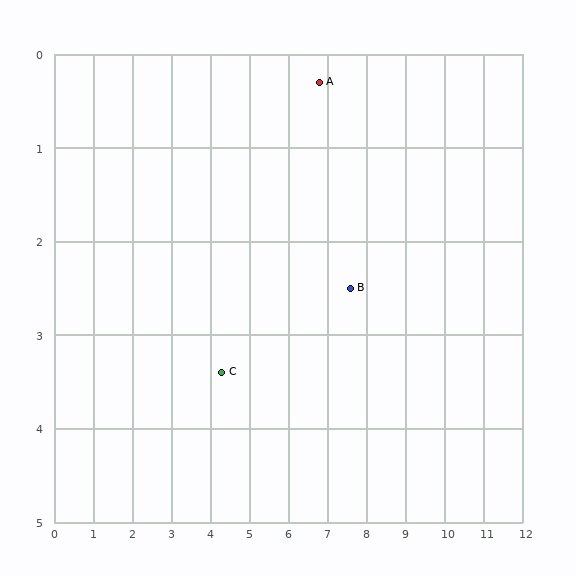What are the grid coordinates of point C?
Point C is at approximately (4.3, 3.4).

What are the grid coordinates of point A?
Point A is at approximately (6.8, 0.3).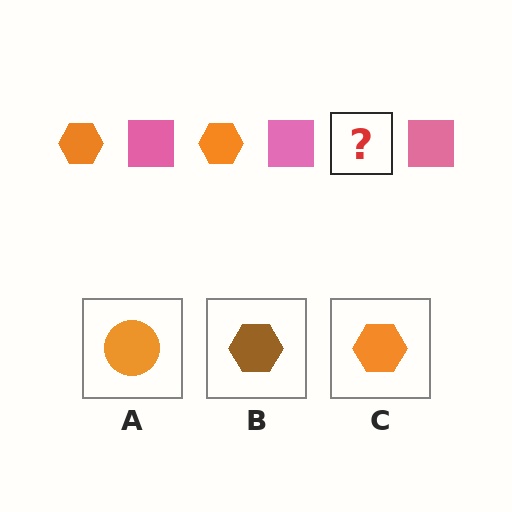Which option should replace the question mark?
Option C.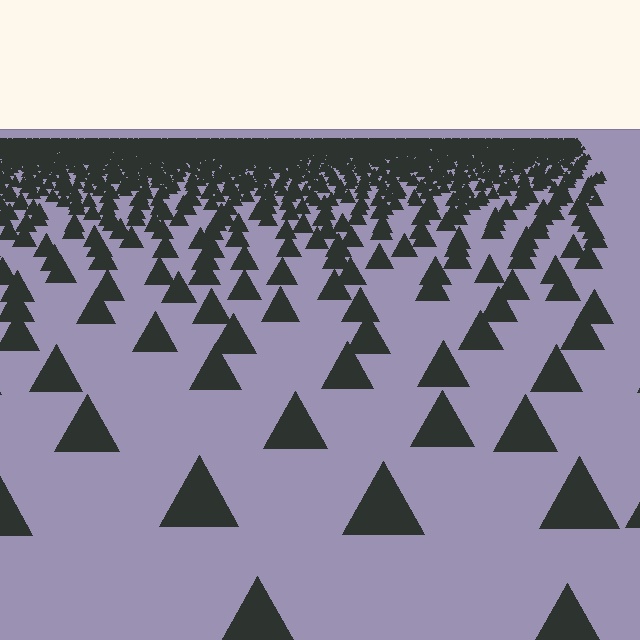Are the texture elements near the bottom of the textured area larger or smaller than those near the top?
Larger. Near the bottom, elements are closer to the viewer and appear at a bigger on-screen size.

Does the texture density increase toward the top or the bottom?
Density increases toward the top.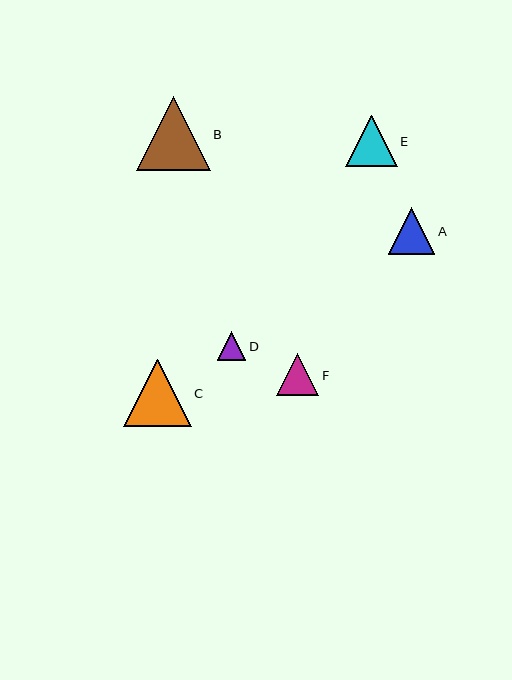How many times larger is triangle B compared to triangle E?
Triangle B is approximately 1.4 times the size of triangle E.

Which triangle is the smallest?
Triangle D is the smallest with a size of approximately 29 pixels.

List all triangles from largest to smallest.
From largest to smallest: B, C, E, A, F, D.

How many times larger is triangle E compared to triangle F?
Triangle E is approximately 1.2 times the size of triangle F.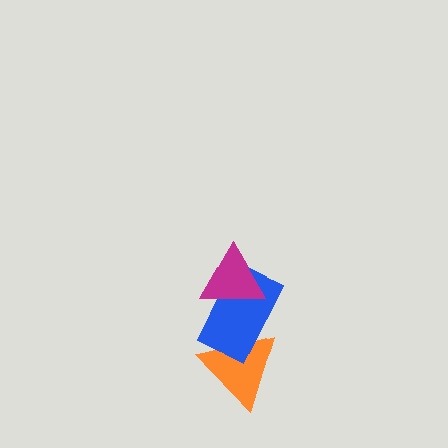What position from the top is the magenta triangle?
The magenta triangle is 1st from the top.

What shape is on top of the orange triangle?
The blue rectangle is on top of the orange triangle.